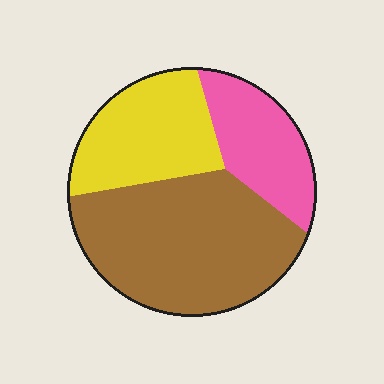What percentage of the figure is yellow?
Yellow covers 28% of the figure.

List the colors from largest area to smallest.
From largest to smallest: brown, yellow, pink.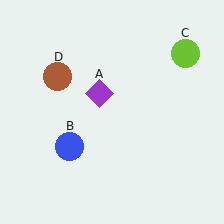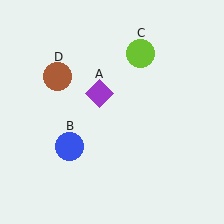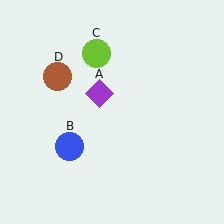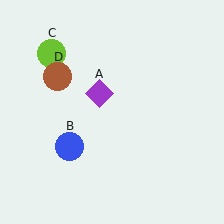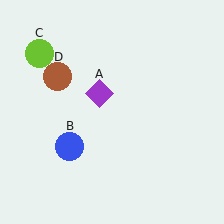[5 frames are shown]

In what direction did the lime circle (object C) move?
The lime circle (object C) moved left.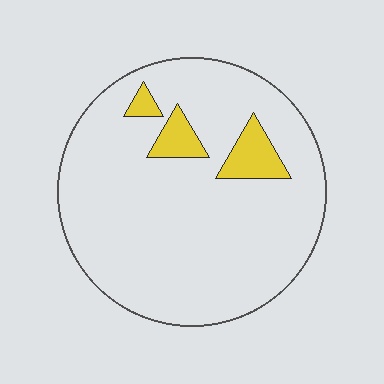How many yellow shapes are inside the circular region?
3.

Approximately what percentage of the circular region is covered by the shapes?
Approximately 10%.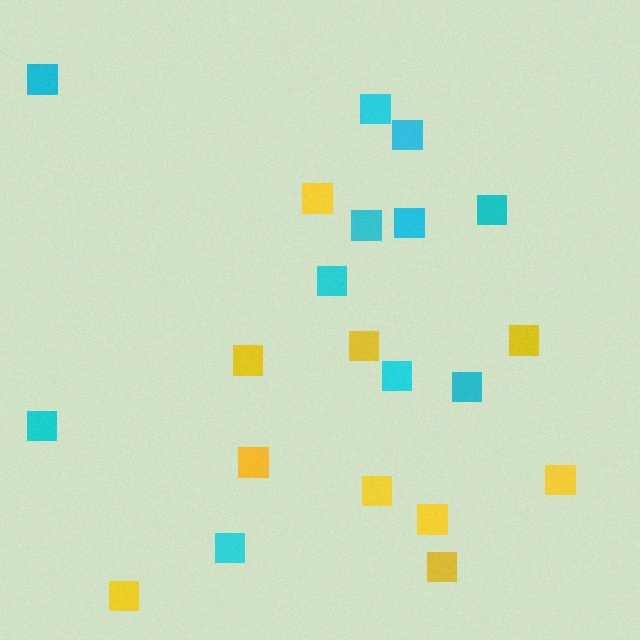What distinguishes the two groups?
There are 2 groups: one group of yellow squares (10) and one group of cyan squares (11).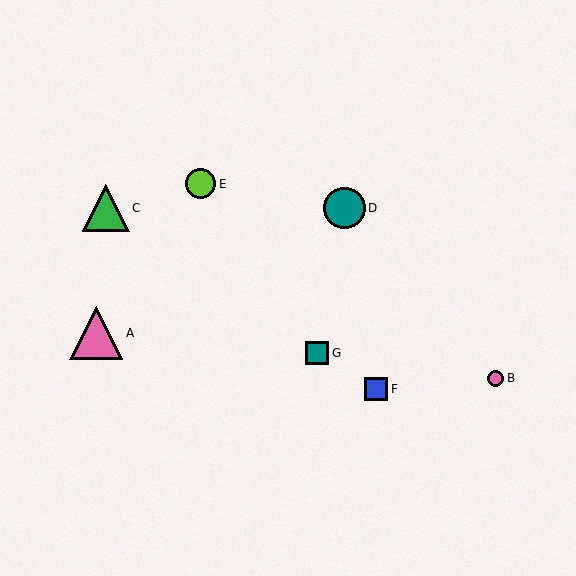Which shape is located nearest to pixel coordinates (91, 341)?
The pink triangle (labeled A) at (96, 333) is nearest to that location.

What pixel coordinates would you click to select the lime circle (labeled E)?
Click at (201, 184) to select the lime circle E.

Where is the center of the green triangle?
The center of the green triangle is at (106, 208).